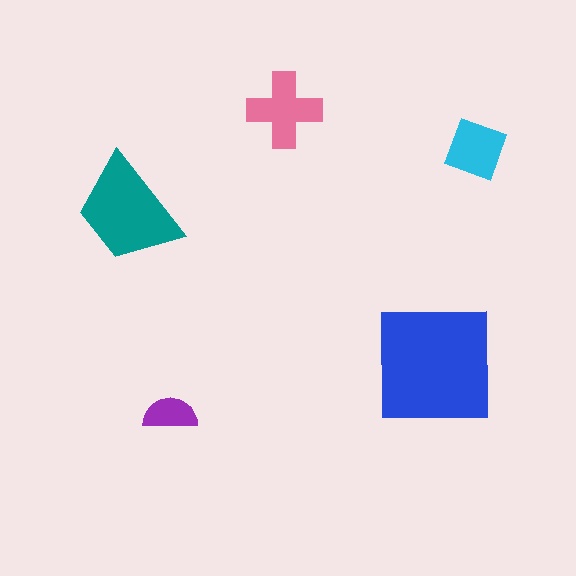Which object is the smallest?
The purple semicircle.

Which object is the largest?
The blue square.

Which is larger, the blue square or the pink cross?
The blue square.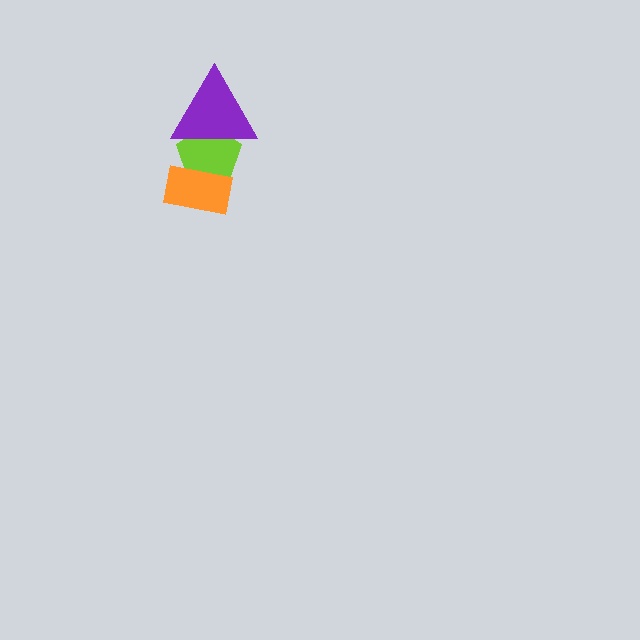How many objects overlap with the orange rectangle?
1 object overlaps with the orange rectangle.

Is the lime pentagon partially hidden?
Yes, it is partially covered by another shape.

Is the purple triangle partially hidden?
No, no other shape covers it.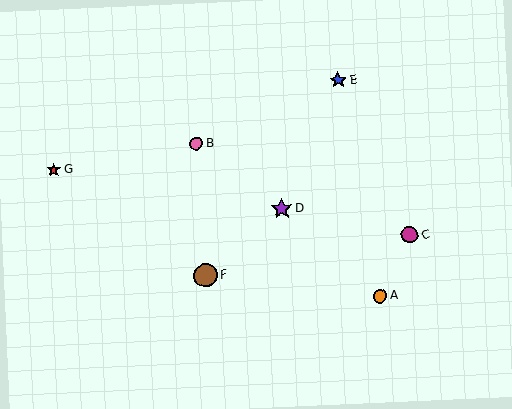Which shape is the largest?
The brown circle (labeled F) is the largest.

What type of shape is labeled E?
Shape E is a blue star.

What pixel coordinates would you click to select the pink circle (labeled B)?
Click at (196, 143) to select the pink circle B.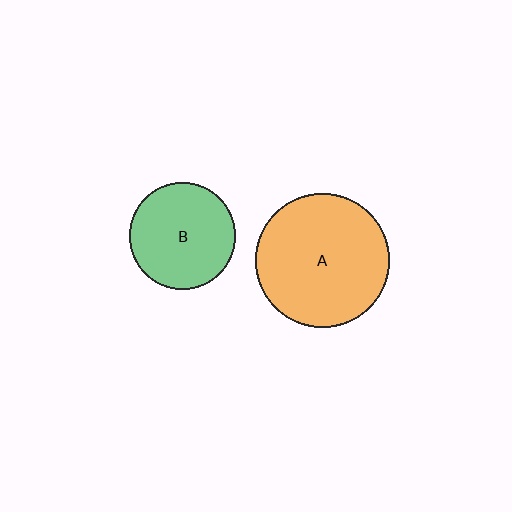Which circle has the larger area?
Circle A (orange).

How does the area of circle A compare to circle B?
Approximately 1.6 times.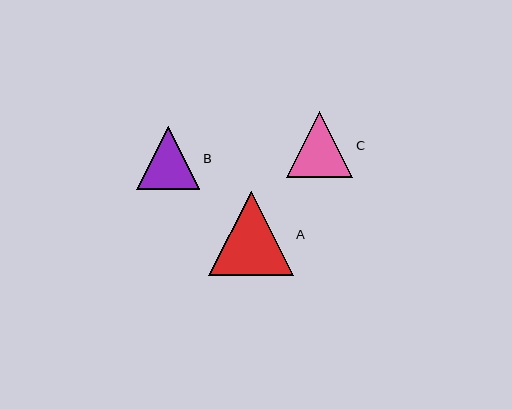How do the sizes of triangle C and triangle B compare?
Triangle C and triangle B are approximately the same size.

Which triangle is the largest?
Triangle A is the largest with a size of approximately 85 pixels.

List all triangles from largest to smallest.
From largest to smallest: A, C, B.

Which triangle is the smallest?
Triangle B is the smallest with a size of approximately 63 pixels.